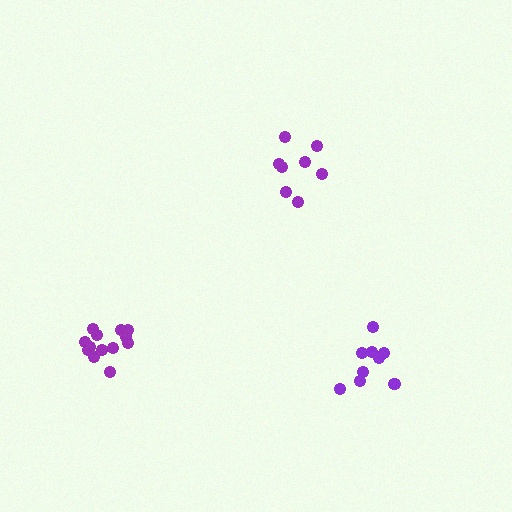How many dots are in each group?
Group 1: 10 dots, Group 2: 13 dots, Group 3: 8 dots (31 total).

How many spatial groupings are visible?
There are 3 spatial groupings.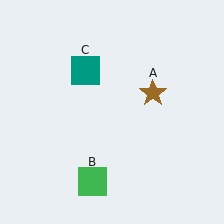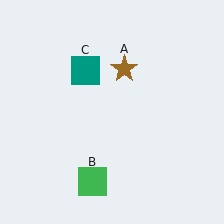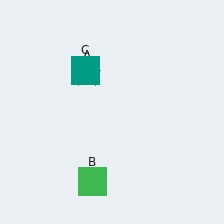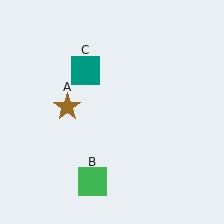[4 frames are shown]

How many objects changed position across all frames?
1 object changed position: brown star (object A).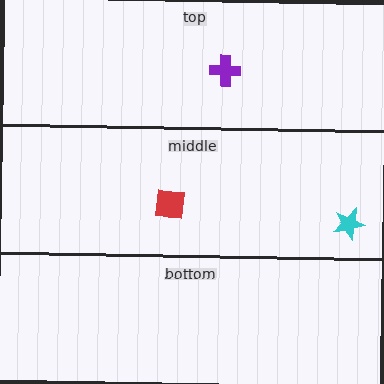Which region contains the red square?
The middle region.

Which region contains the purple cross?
The top region.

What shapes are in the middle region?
The red square, the cyan star.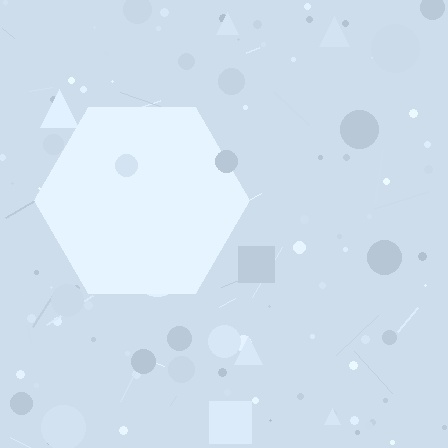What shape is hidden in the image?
A hexagon is hidden in the image.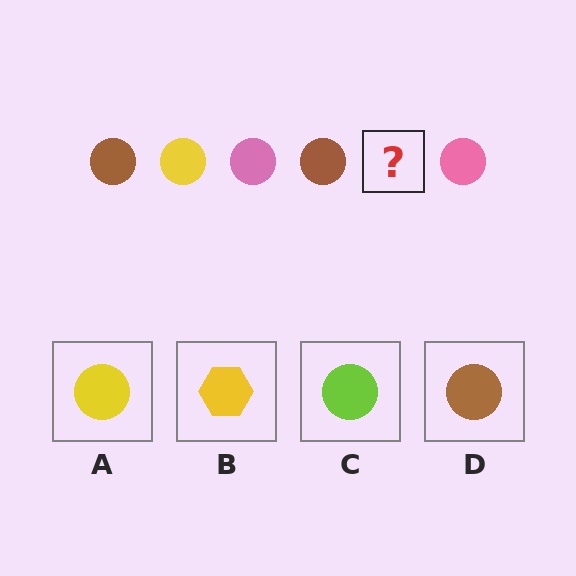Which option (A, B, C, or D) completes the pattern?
A.